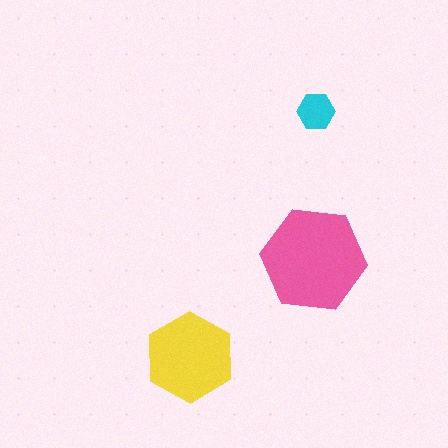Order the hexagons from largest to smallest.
the pink one, the yellow one, the cyan one.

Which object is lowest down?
The yellow hexagon is bottommost.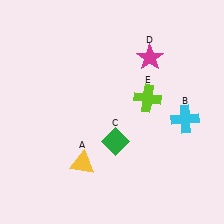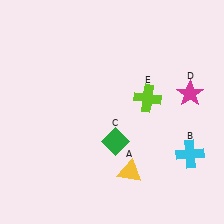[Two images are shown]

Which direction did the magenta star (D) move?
The magenta star (D) moved right.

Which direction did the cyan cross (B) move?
The cyan cross (B) moved down.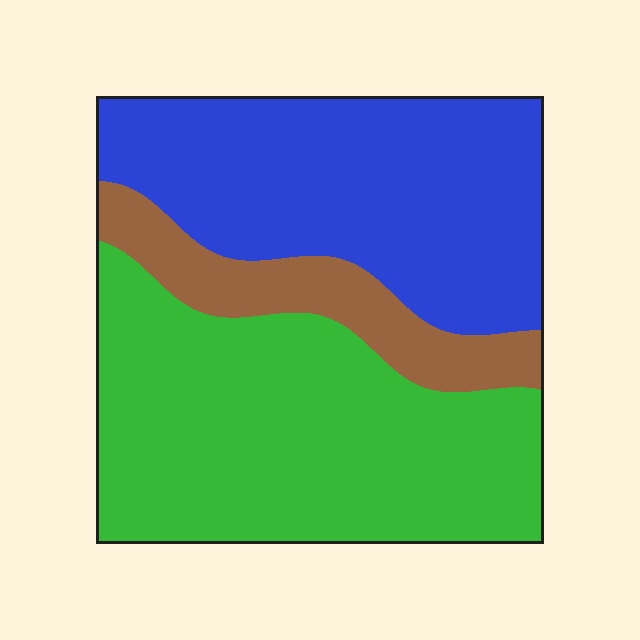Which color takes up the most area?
Green, at roughly 45%.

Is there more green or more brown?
Green.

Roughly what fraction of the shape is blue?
Blue covers about 40% of the shape.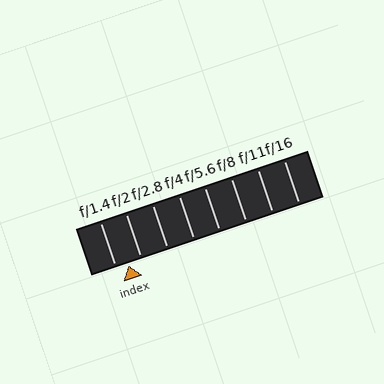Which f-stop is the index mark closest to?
The index mark is closest to f/2.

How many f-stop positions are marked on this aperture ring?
There are 8 f-stop positions marked.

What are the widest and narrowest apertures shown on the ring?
The widest aperture shown is f/1.4 and the narrowest is f/16.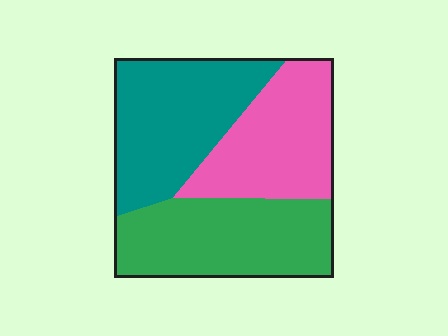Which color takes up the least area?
Pink, at roughly 30%.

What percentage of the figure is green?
Green takes up about one third (1/3) of the figure.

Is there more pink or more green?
Green.